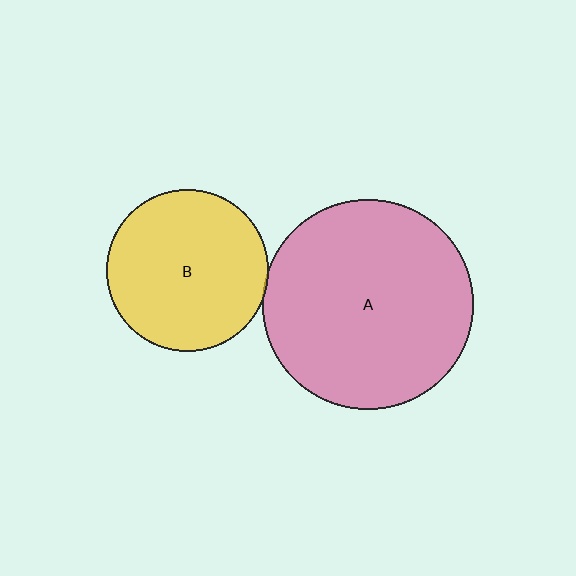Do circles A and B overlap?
Yes.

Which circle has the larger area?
Circle A (pink).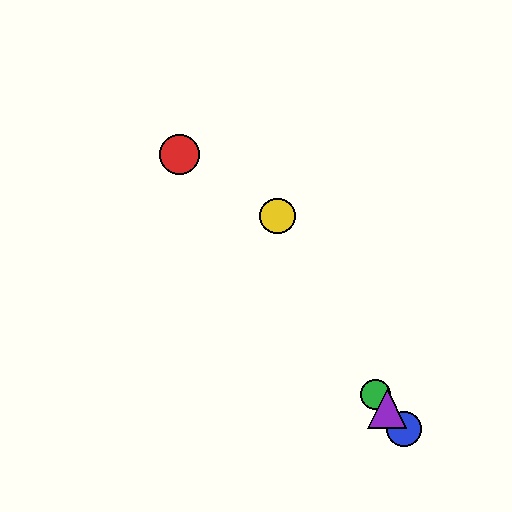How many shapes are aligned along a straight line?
4 shapes (the red circle, the blue circle, the green circle, the purple triangle) are aligned along a straight line.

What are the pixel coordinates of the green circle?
The green circle is at (376, 394).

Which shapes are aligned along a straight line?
The red circle, the blue circle, the green circle, the purple triangle are aligned along a straight line.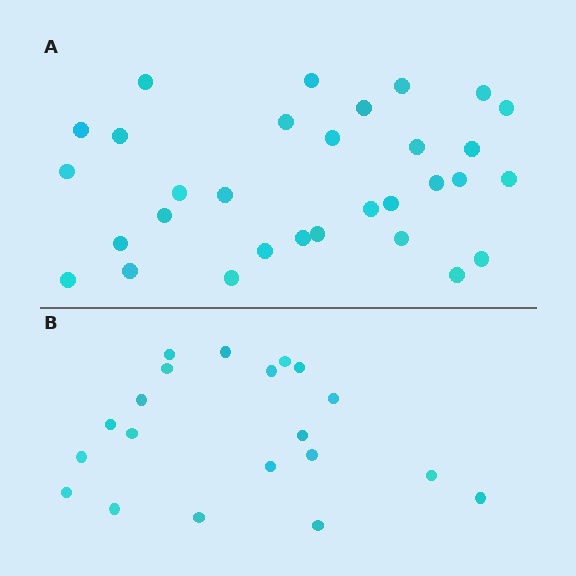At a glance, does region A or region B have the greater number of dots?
Region A (the top region) has more dots.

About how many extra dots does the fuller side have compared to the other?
Region A has roughly 12 or so more dots than region B.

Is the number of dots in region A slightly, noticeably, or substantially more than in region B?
Region A has substantially more. The ratio is roughly 1.6 to 1.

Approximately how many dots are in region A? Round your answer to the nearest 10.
About 30 dots. (The exact count is 31, which rounds to 30.)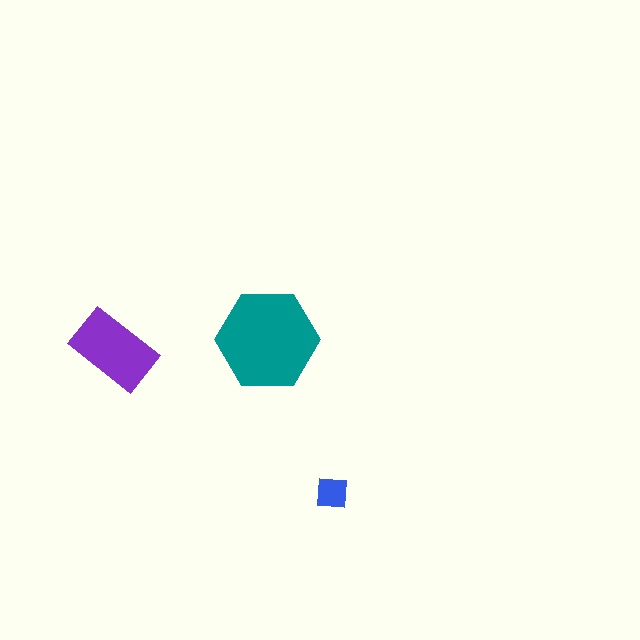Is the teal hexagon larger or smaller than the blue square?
Larger.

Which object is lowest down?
The blue square is bottommost.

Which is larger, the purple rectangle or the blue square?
The purple rectangle.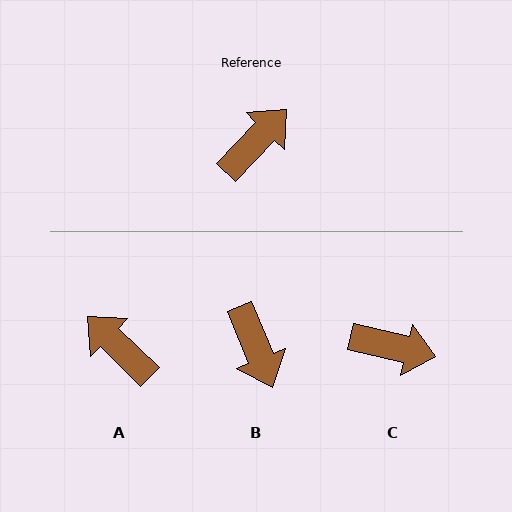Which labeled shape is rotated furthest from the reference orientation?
B, about 114 degrees away.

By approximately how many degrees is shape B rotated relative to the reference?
Approximately 114 degrees clockwise.